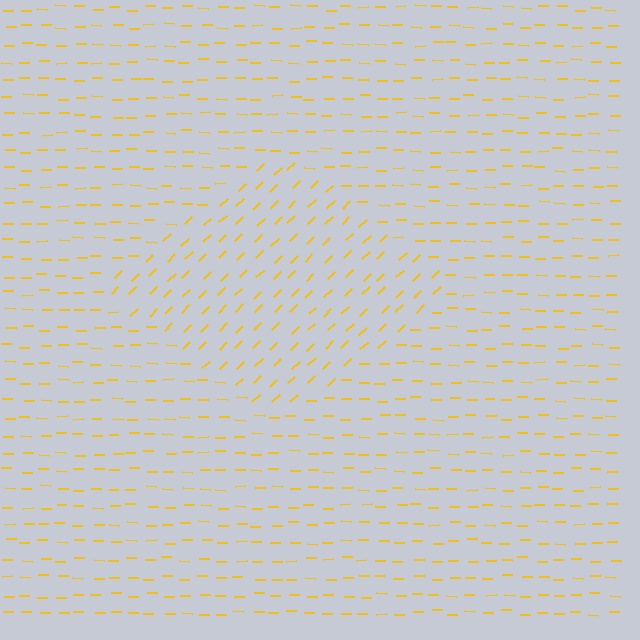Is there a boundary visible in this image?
Yes, there is a texture boundary formed by a change in line orientation.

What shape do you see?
I see a diamond.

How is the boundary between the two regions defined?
The boundary is defined purely by a change in line orientation (approximately 45 degrees difference). All lines are the same color and thickness.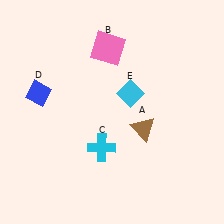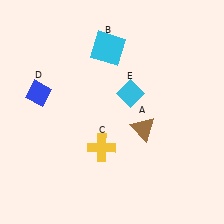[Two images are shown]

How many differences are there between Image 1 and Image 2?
There are 2 differences between the two images.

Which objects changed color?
B changed from pink to cyan. C changed from cyan to yellow.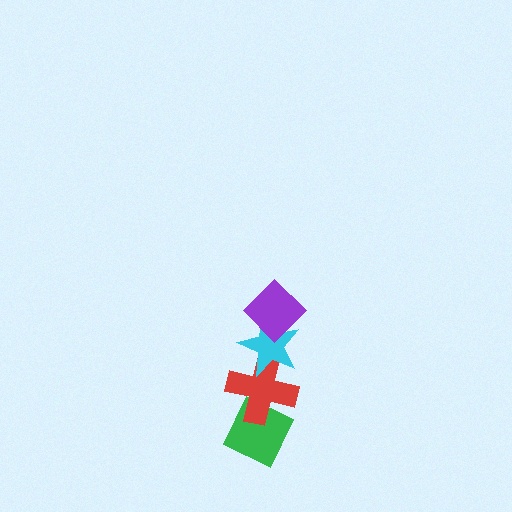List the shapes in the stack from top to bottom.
From top to bottom: the purple diamond, the cyan star, the red cross, the green diamond.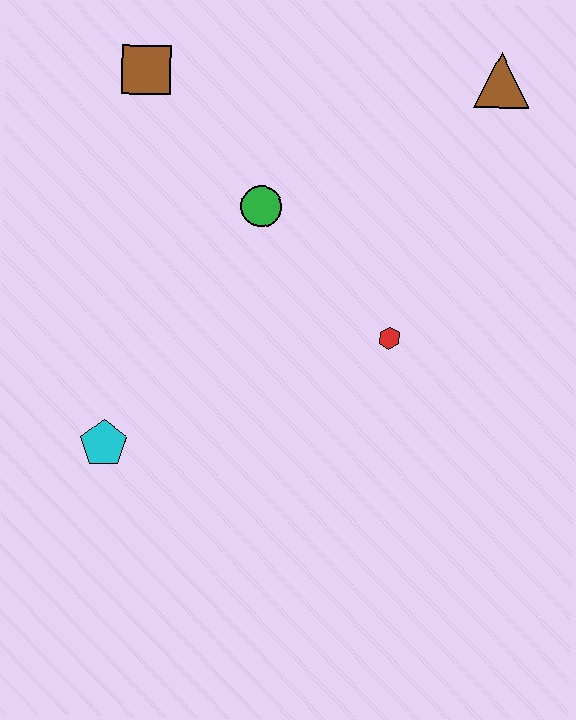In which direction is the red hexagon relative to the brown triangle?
The red hexagon is below the brown triangle.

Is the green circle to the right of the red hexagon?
No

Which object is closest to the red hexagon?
The green circle is closest to the red hexagon.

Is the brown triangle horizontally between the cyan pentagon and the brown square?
No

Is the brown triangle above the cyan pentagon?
Yes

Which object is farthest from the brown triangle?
The cyan pentagon is farthest from the brown triangle.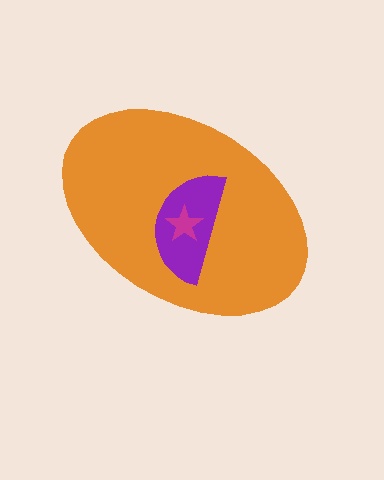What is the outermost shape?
The orange ellipse.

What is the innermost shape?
The magenta star.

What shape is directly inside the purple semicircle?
The magenta star.